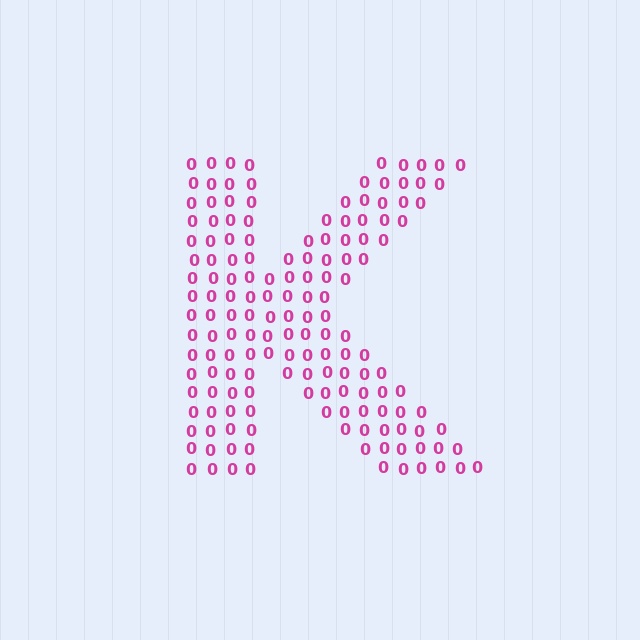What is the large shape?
The large shape is the letter K.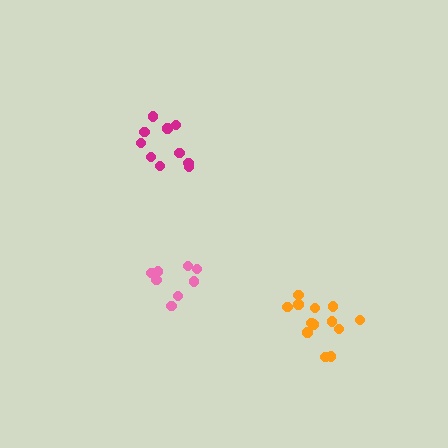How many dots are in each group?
Group 1: 8 dots, Group 2: 10 dots, Group 3: 13 dots (31 total).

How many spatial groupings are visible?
There are 3 spatial groupings.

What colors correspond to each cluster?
The clusters are colored: pink, magenta, orange.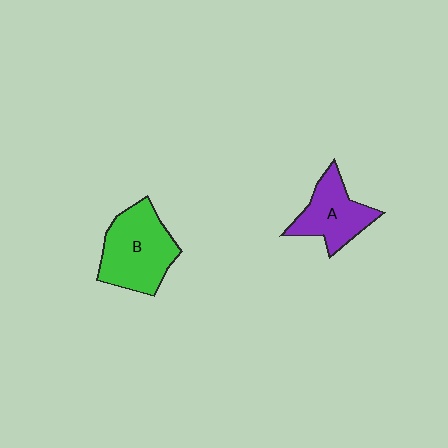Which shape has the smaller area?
Shape A (purple).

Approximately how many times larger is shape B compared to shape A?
Approximately 1.4 times.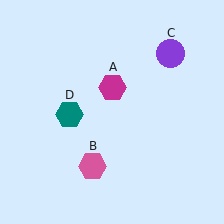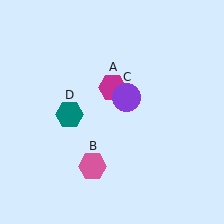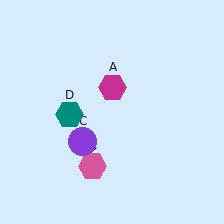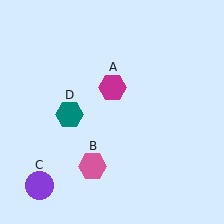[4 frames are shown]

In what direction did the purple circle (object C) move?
The purple circle (object C) moved down and to the left.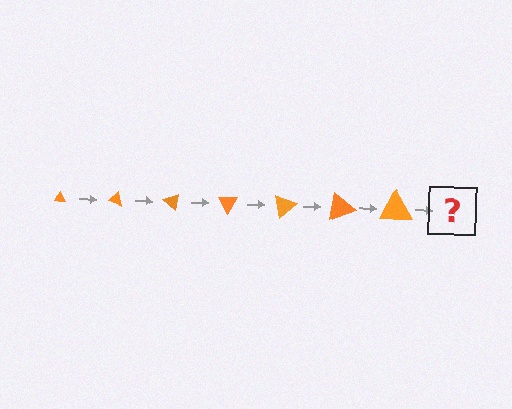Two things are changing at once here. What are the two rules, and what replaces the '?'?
The two rules are that the triangle grows larger each step and it rotates 20 degrees each step. The '?' should be a triangle, larger than the previous one and rotated 140 degrees from the start.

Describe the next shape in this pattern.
It should be a triangle, larger than the previous one and rotated 140 degrees from the start.